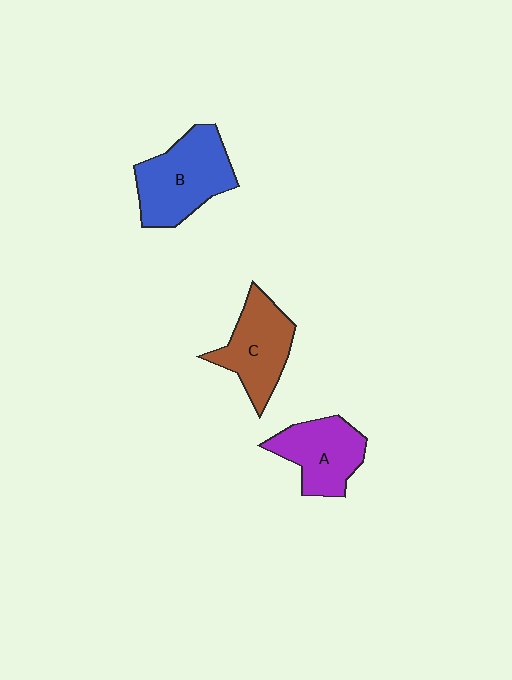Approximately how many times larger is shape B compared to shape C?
Approximately 1.2 times.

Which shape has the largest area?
Shape B (blue).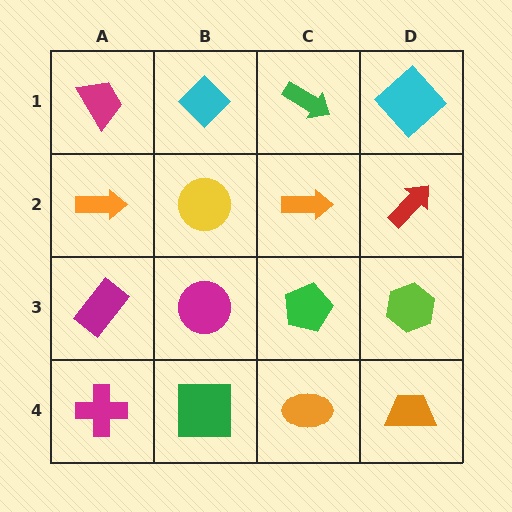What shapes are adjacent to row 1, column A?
An orange arrow (row 2, column A), a cyan diamond (row 1, column B).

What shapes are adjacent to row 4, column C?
A green pentagon (row 3, column C), a green square (row 4, column B), an orange trapezoid (row 4, column D).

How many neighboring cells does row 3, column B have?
4.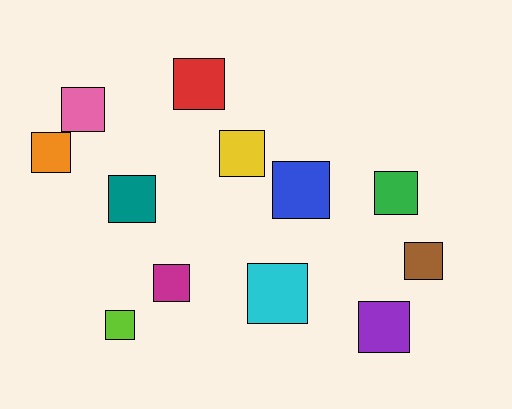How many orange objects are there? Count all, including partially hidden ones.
There is 1 orange object.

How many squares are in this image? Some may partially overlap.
There are 12 squares.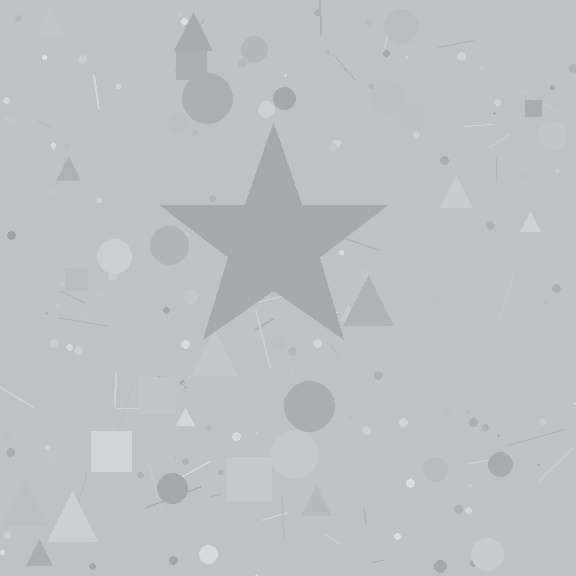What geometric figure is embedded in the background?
A star is embedded in the background.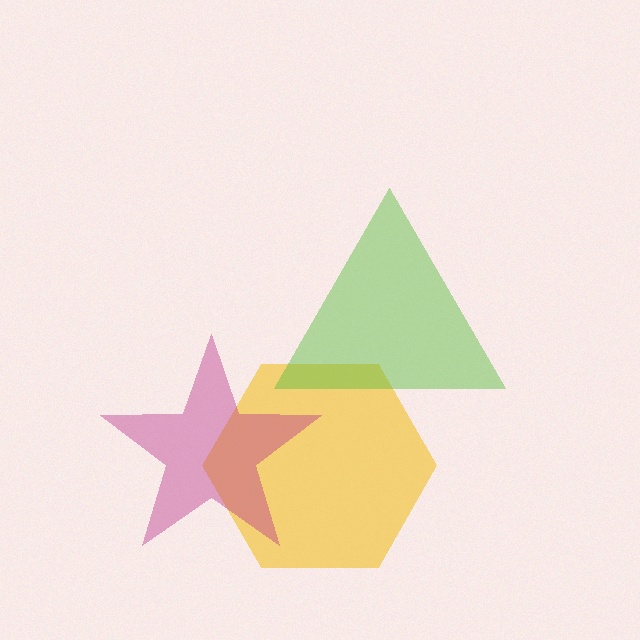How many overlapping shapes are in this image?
There are 3 overlapping shapes in the image.